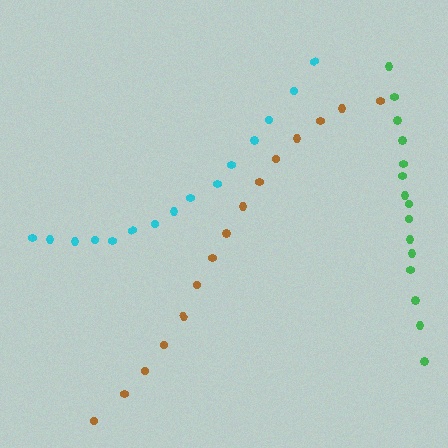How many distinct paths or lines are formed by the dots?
There are 3 distinct paths.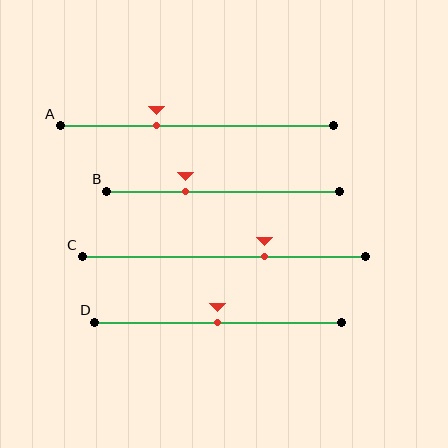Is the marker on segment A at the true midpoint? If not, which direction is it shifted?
No, the marker on segment A is shifted to the left by about 15% of the segment length.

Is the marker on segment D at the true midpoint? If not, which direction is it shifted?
Yes, the marker on segment D is at the true midpoint.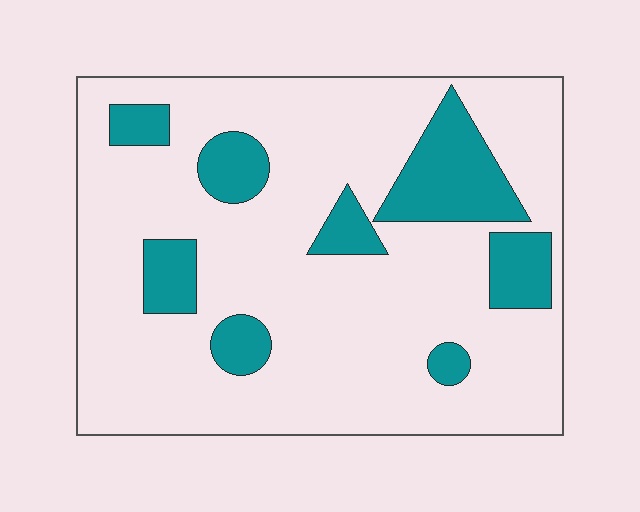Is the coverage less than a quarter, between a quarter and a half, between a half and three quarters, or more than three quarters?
Less than a quarter.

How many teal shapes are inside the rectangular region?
8.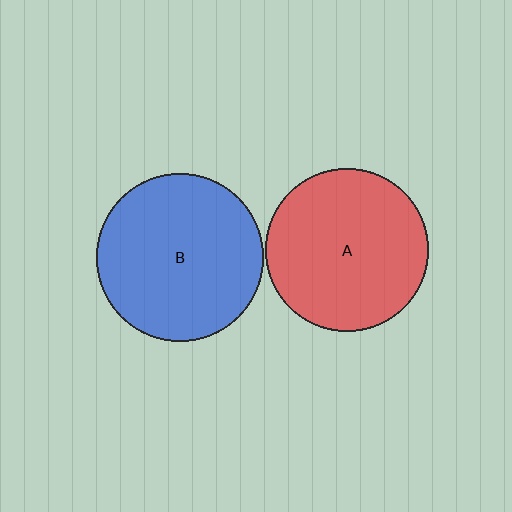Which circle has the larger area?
Circle B (blue).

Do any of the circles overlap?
No, none of the circles overlap.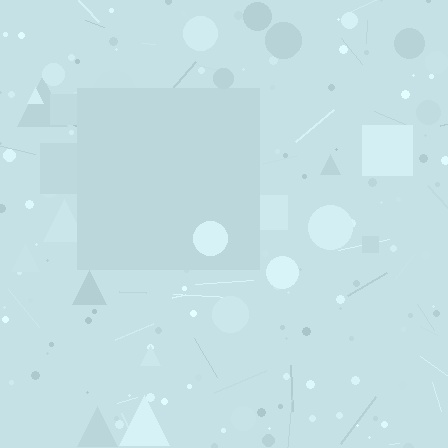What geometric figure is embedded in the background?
A square is embedded in the background.